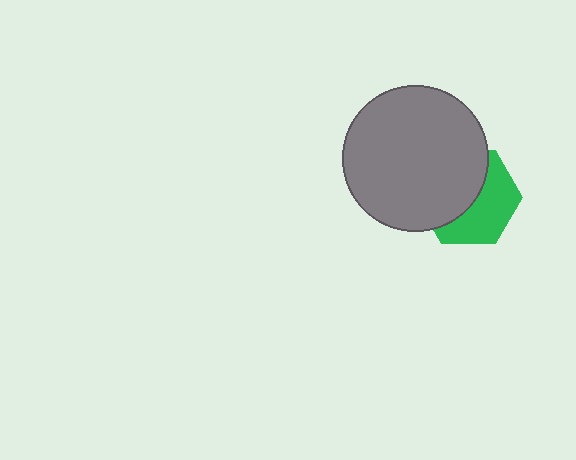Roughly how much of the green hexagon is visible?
About half of it is visible (roughly 47%).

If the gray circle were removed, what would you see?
You would see the complete green hexagon.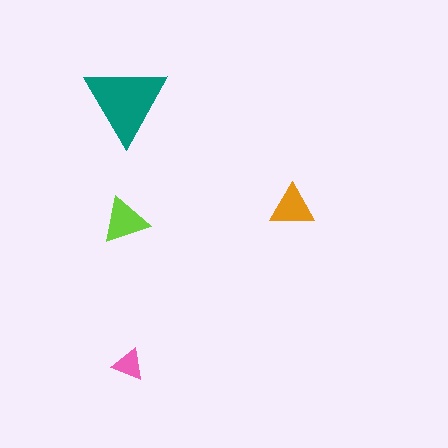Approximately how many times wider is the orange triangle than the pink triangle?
About 1.5 times wider.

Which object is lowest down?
The pink triangle is bottommost.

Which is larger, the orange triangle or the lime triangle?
The lime one.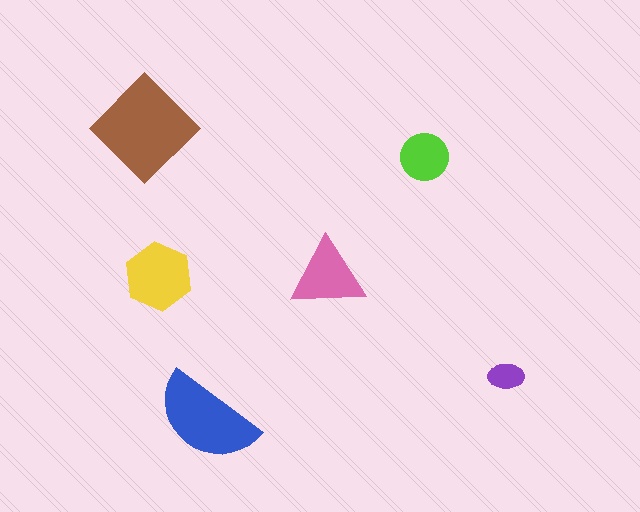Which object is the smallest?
The purple ellipse.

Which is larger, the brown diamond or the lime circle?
The brown diamond.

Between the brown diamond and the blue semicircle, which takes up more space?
The brown diamond.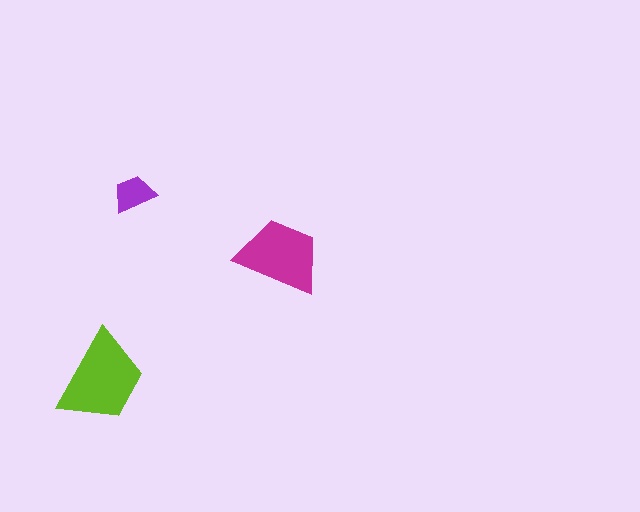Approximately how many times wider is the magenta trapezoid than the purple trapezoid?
About 2 times wider.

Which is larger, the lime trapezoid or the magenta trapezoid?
The lime one.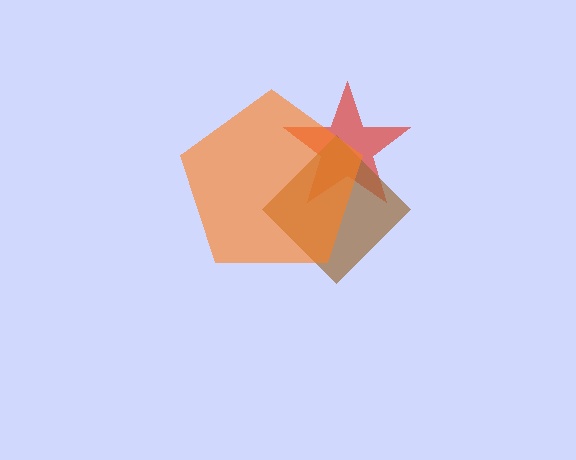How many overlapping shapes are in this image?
There are 3 overlapping shapes in the image.